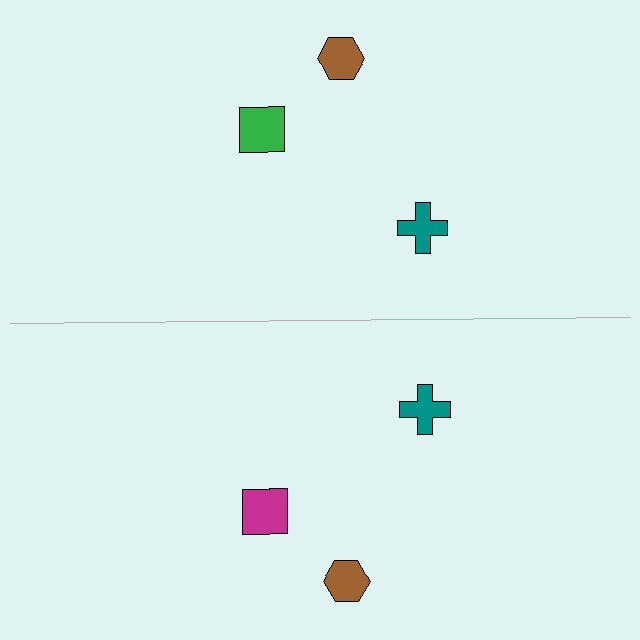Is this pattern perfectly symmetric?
No, the pattern is not perfectly symmetric. The magenta square on the bottom side breaks the symmetry — its mirror counterpart is green.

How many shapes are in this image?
There are 6 shapes in this image.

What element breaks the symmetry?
The magenta square on the bottom side breaks the symmetry — its mirror counterpart is green.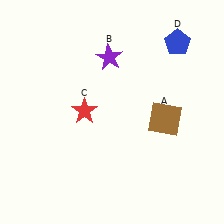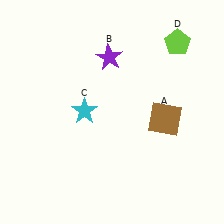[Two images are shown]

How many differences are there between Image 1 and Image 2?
There are 2 differences between the two images.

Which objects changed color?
C changed from red to cyan. D changed from blue to lime.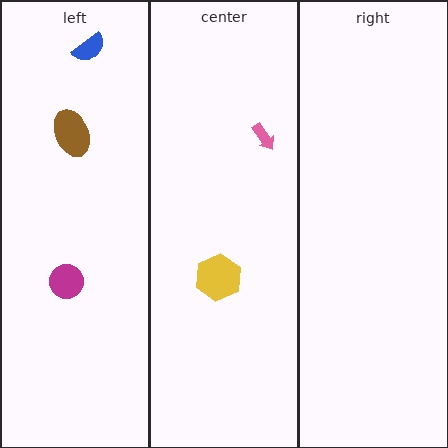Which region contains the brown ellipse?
The left region.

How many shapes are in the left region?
3.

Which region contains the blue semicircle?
The left region.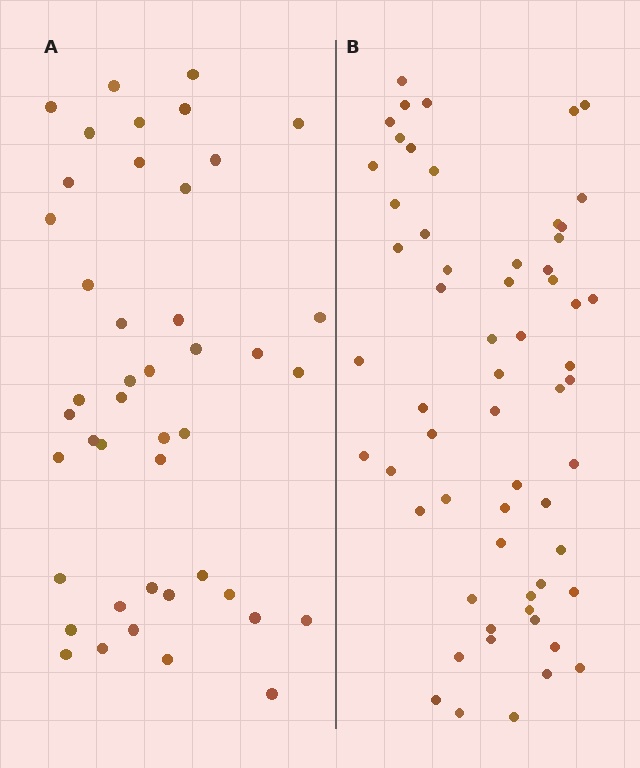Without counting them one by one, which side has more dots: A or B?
Region B (the right region) has more dots.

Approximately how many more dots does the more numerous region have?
Region B has approximately 15 more dots than region A.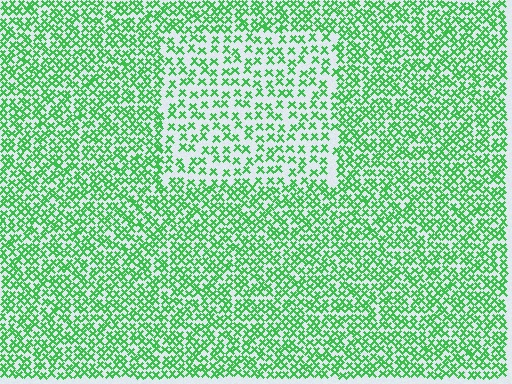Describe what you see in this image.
The image contains small green elements arranged at two different densities. A rectangle-shaped region is visible where the elements are less densely packed than the surrounding area.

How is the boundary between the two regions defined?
The boundary is defined by a change in element density (approximately 1.9x ratio). All elements are the same color, size, and shape.